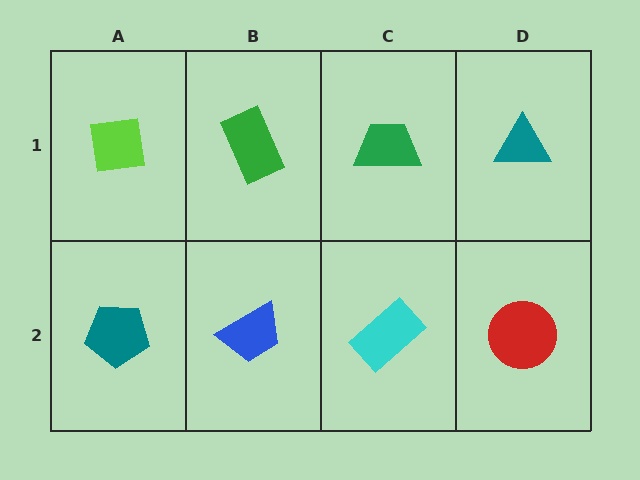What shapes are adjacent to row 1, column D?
A red circle (row 2, column D), a green trapezoid (row 1, column C).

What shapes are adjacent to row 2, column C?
A green trapezoid (row 1, column C), a blue trapezoid (row 2, column B), a red circle (row 2, column D).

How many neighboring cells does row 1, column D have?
2.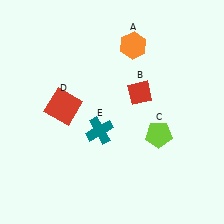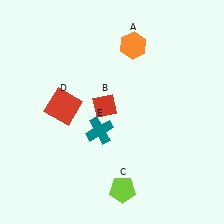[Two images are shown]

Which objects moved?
The objects that moved are: the red diamond (B), the lime pentagon (C).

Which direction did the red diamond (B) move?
The red diamond (B) moved left.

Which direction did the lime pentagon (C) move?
The lime pentagon (C) moved down.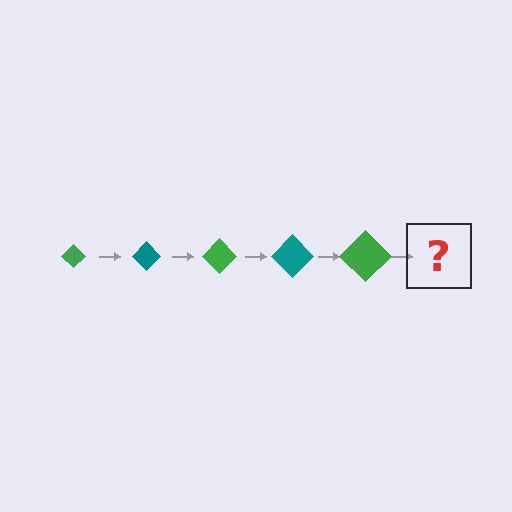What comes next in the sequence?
The next element should be a teal diamond, larger than the previous one.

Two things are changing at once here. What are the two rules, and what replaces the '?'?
The two rules are that the diamond grows larger each step and the color cycles through green and teal. The '?' should be a teal diamond, larger than the previous one.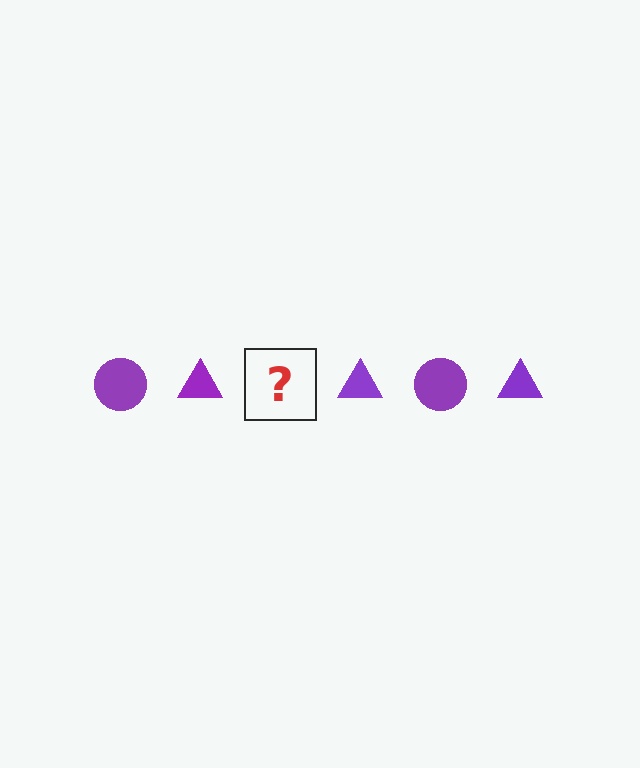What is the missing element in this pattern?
The missing element is a purple circle.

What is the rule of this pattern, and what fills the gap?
The rule is that the pattern cycles through circle, triangle shapes in purple. The gap should be filled with a purple circle.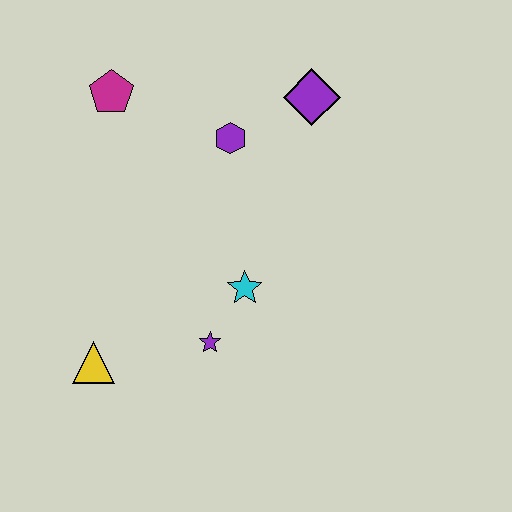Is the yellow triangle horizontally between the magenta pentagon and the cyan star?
No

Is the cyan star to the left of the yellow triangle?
No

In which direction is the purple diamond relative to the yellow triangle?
The purple diamond is above the yellow triangle.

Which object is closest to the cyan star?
The purple star is closest to the cyan star.